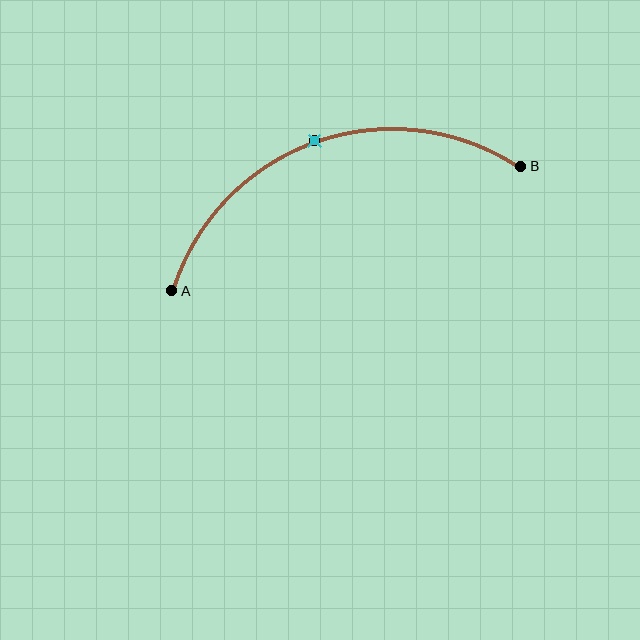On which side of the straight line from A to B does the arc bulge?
The arc bulges above the straight line connecting A and B.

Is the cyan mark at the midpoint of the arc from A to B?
Yes. The cyan mark lies on the arc at equal arc-length from both A and B — it is the arc midpoint.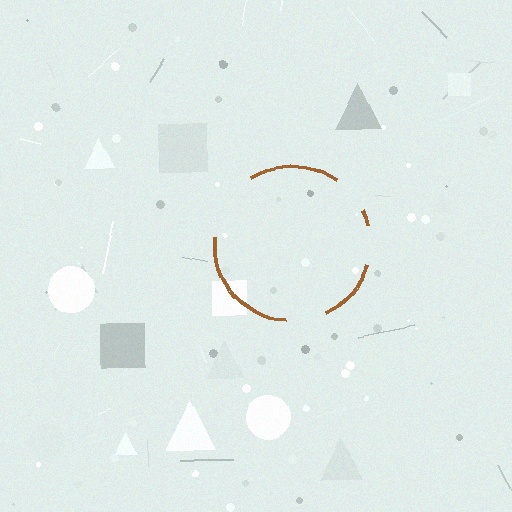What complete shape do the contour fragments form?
The contour fragments form a circle.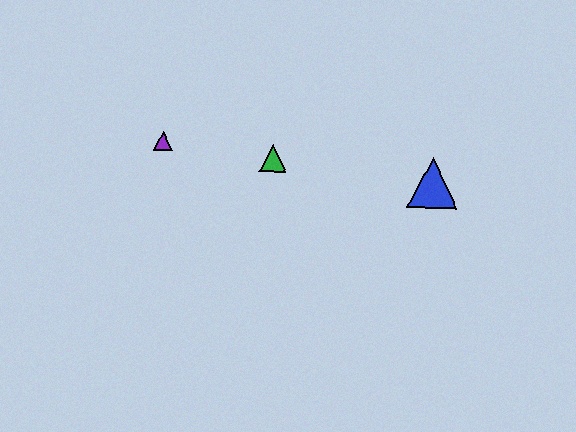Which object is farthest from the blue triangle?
The purple triangle is farthest from the blue triangle.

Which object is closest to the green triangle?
The purple triangle is closest to the green triangle.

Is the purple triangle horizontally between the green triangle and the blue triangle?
No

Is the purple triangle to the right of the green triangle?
No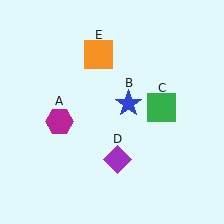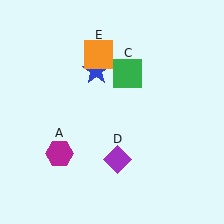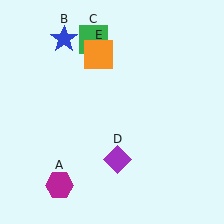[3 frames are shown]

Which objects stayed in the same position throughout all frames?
Purple diamond (object D) and orange square (object E) remained stationary.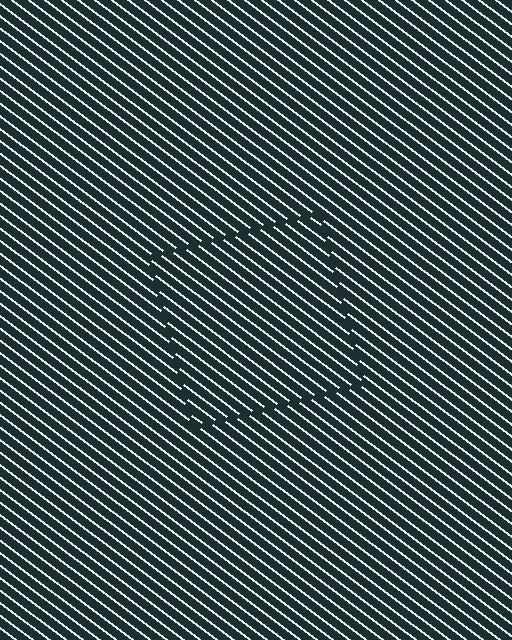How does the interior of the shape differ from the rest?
The interior of the shape contains the same grating, shifted by half a period — the contour is defined by the phase discontinuity where line-ends from the inner and outer gratings abut.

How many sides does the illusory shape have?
4 sides — the line-ends trace a square.